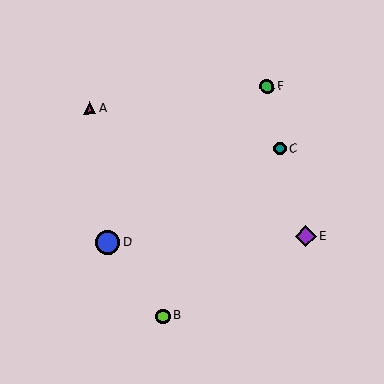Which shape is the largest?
The blue circle (labeled D) is the largest.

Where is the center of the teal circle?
The center of the teal circle is at (280, 148).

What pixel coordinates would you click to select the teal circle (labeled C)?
Click at (280, 148) to select the teal circle C.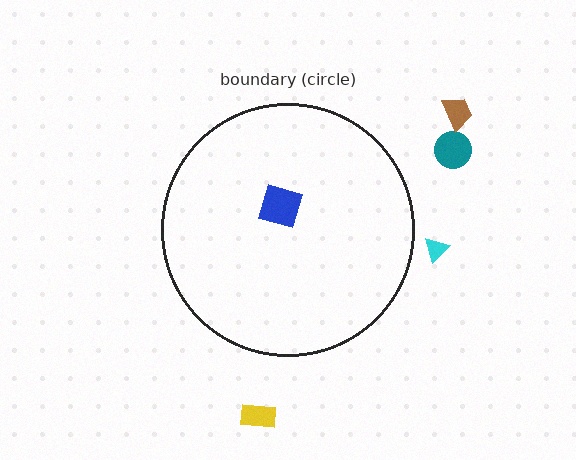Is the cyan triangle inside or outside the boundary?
Outside.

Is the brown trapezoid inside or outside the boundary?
Outside.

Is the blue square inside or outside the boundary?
Inside.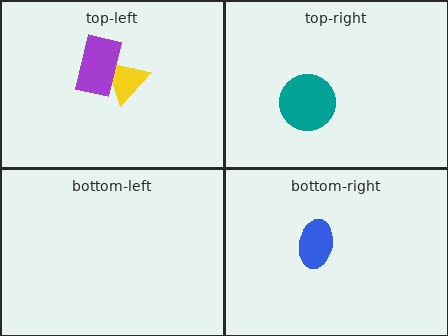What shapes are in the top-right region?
The teal circle.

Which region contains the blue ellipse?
The bottom-right region.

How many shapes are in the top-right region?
1.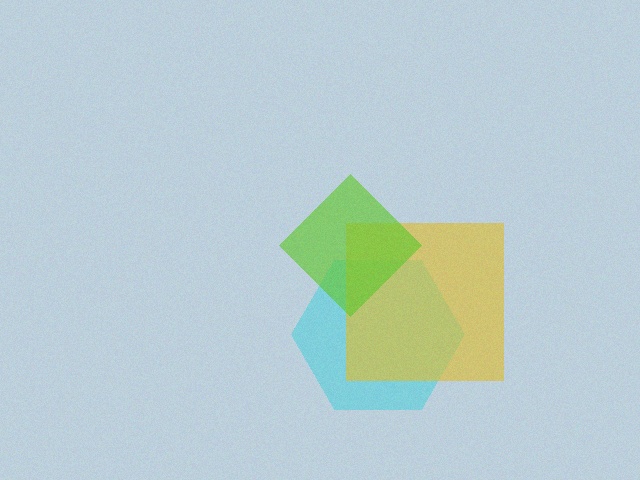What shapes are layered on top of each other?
The layered shapes are: a cyan hexagon, a yellow square, a lime diamond.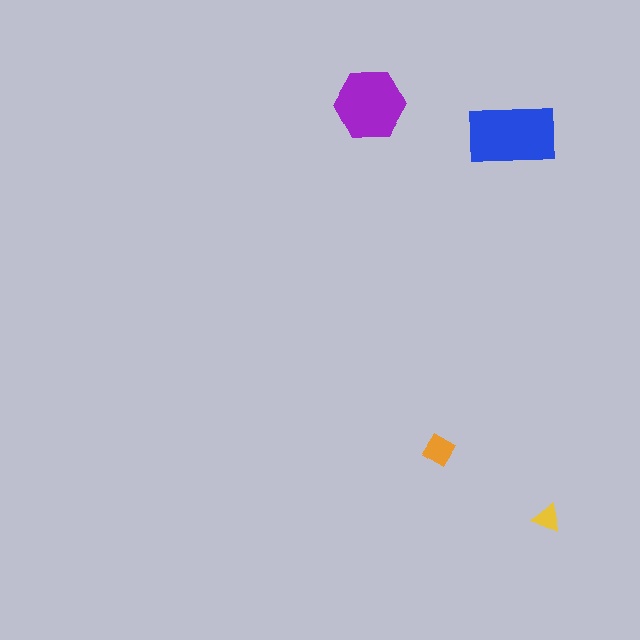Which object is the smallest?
The yellow triangle.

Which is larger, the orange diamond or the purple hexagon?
The purple hexagon.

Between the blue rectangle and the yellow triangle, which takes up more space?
The blue rectangle.